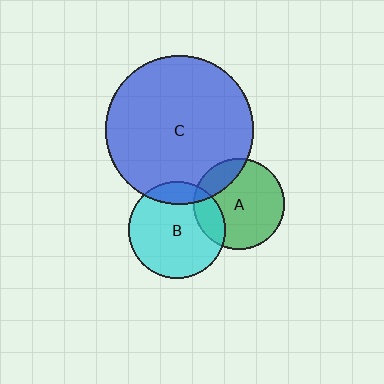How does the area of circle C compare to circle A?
Approximately 2.7 times.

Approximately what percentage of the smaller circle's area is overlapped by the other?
Approximately 20%.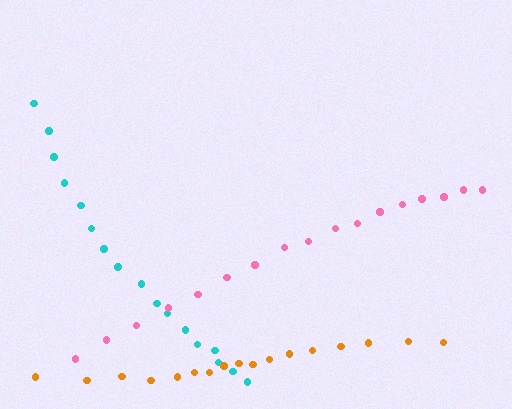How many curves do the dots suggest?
There are 3 distinct paths.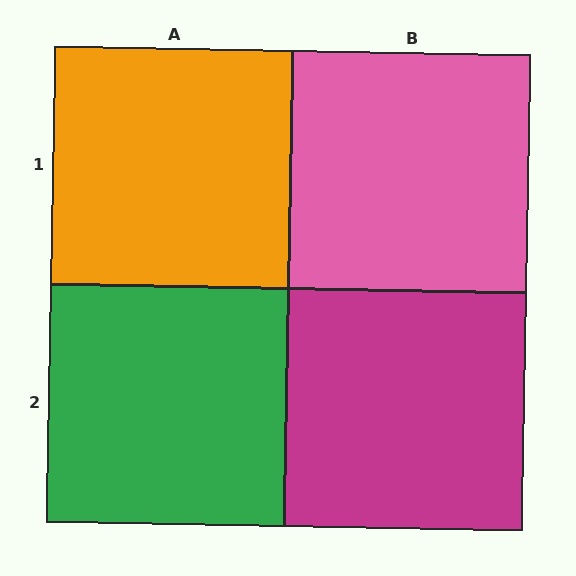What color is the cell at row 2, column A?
Green.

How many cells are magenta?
1 cell is magenta.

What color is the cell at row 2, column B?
Magenta.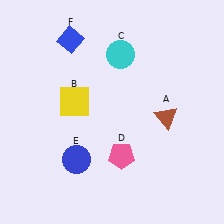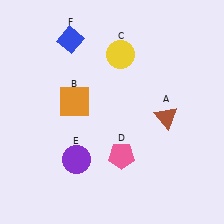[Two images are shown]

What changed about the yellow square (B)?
In Image 1, B is yellow. In Image 2, it changed to orange.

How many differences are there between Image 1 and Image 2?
There are 3 differences between the two images.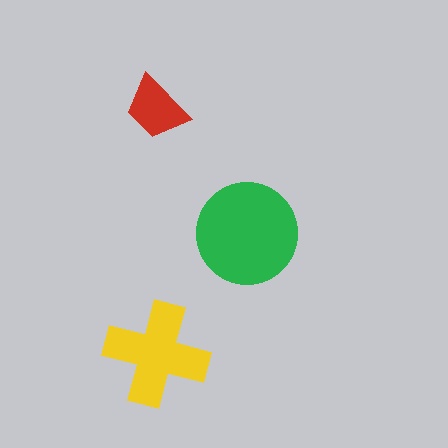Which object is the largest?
The green circle.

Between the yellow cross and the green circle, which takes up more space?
The green circle.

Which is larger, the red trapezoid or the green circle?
The green circle.